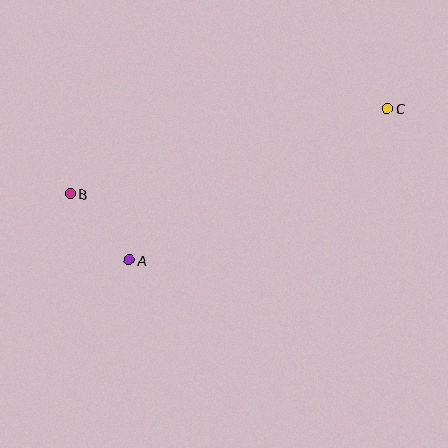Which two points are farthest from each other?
Points B and C are farthest from each other.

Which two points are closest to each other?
Points A and B are closest to each other.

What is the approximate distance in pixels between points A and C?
The distance between A and C is approximately 299 pixels.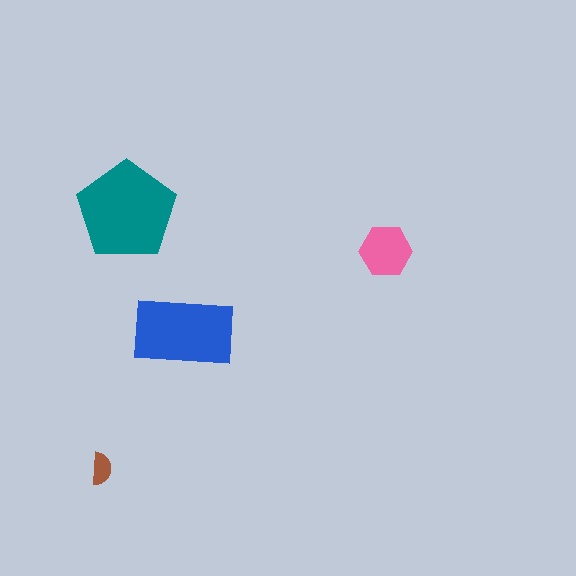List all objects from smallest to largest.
The brown semicircle, the pink hexagon, the blue rectangle, the teal pentagon.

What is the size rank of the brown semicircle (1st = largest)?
4th.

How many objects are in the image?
There are 4 objects in the image.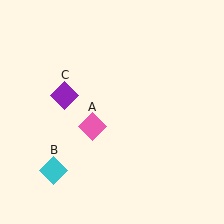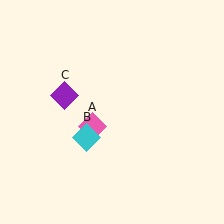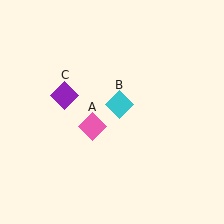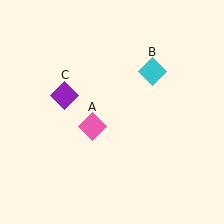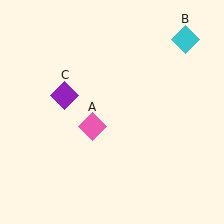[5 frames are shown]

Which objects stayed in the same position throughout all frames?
Pink diamond (object A) and purple diamond (object C) remained stationary.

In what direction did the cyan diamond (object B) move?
The cyan diamond (object B) moved up and to the right.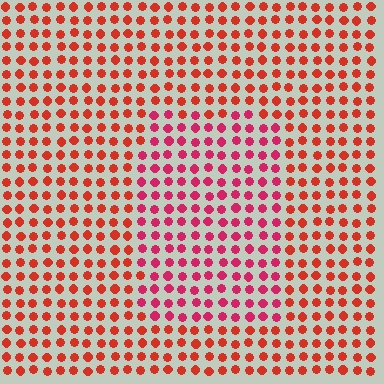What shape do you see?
I see a rectangle.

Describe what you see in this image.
The image is filled with small red elements in a uniform arrangement. A rectangle-shaped region is visible where the elements are tinted to a slightly different hue, forming a subtle color boundary.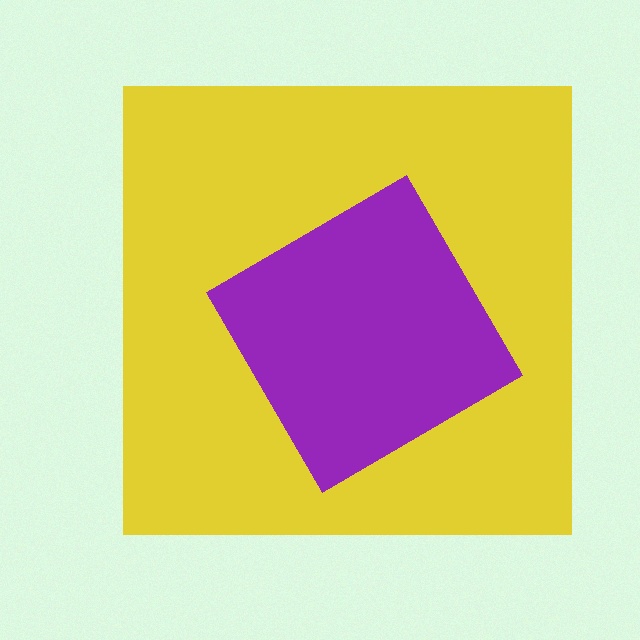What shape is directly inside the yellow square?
The purple diamond.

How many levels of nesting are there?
2.